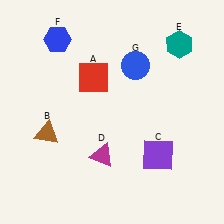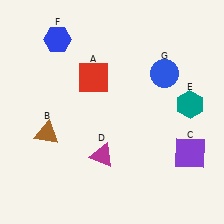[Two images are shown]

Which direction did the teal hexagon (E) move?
The teal hexagon (E) moved down.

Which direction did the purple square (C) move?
The purple square (C) moved right.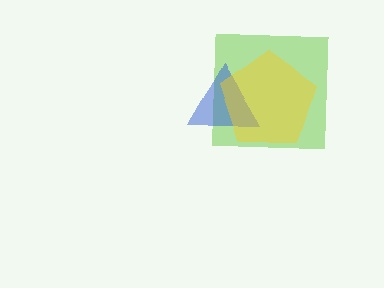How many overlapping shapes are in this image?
There are 3 overlapping shapes in the image.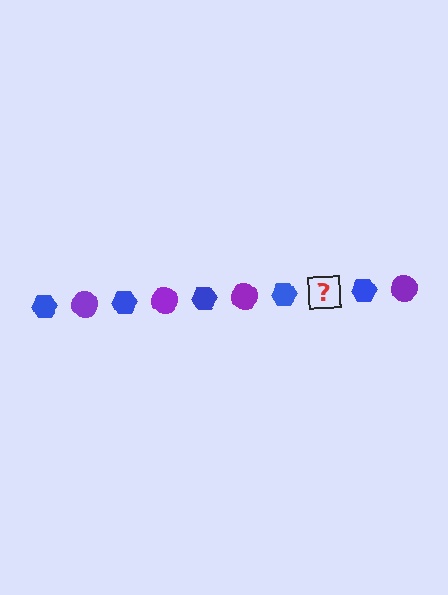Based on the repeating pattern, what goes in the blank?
The blank should be a purple circle.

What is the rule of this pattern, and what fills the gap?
The rule is that the pattern alternates between blue hexagon and purple circle. The gap should be filled with a purple circle.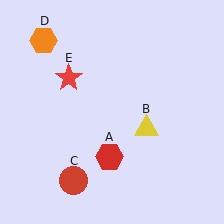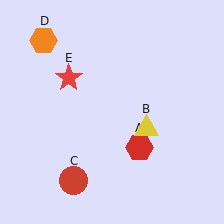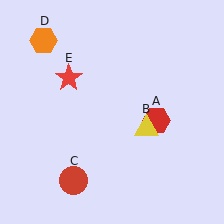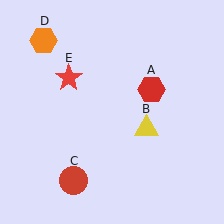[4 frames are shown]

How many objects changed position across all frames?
1 object changed position: red hexagon (object A).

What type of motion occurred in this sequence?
The red hexagon (object A) rotated counterclockwise around the center of the scene.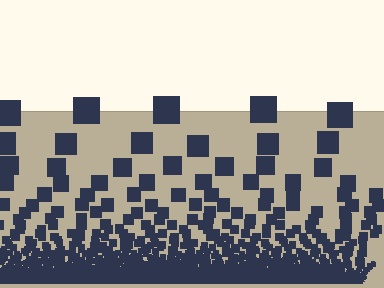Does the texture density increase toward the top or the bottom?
Density increases toward the bottom.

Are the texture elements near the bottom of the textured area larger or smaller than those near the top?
Smaller. The gradient is inverted — elements near the bottom are smaller and denser.